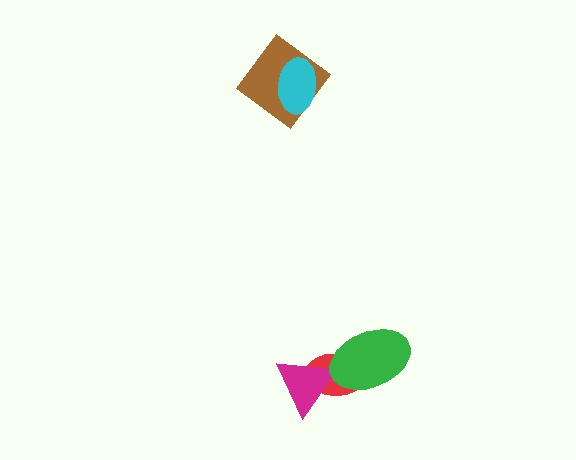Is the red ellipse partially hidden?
Yes, it is partially covered by another shape.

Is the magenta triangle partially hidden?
Yes, it is partially covered by another shape.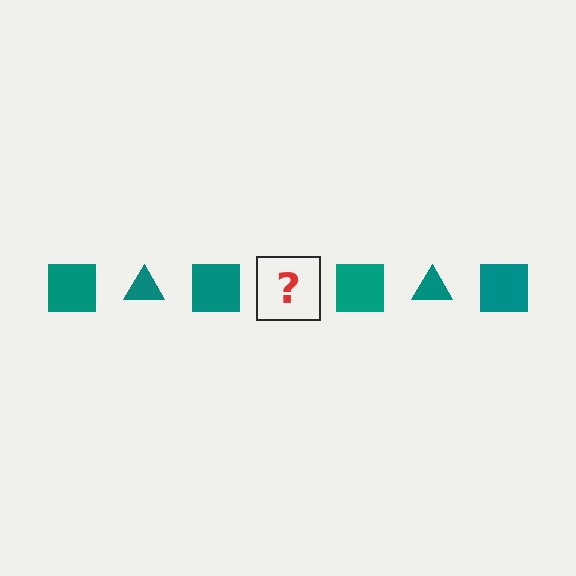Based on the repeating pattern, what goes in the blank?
The blank should be a teal triangle.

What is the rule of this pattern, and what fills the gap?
The rule is that the pattern cycles through square, triangle shapes in teal. The gap should be filled with a teal triangle.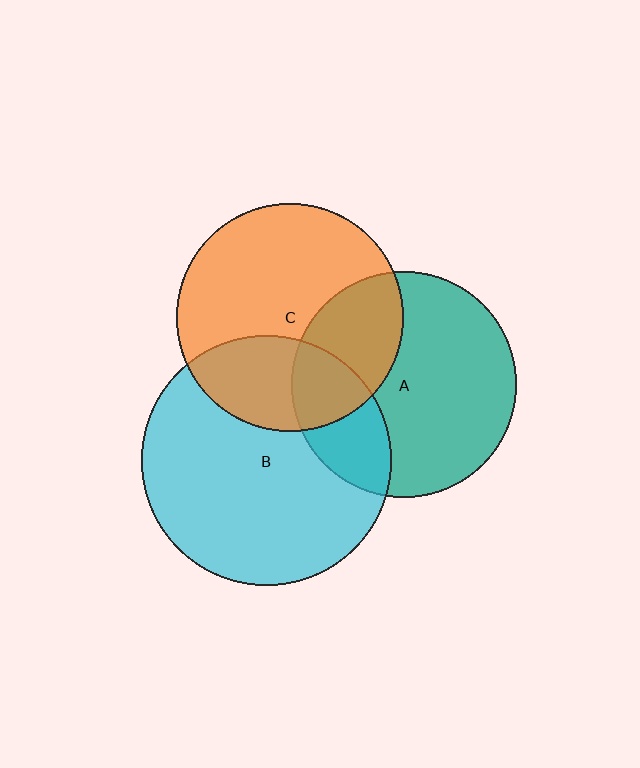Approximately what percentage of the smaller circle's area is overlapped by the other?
Approximately 25%.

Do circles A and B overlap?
Yes.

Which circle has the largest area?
Circle B (cyan).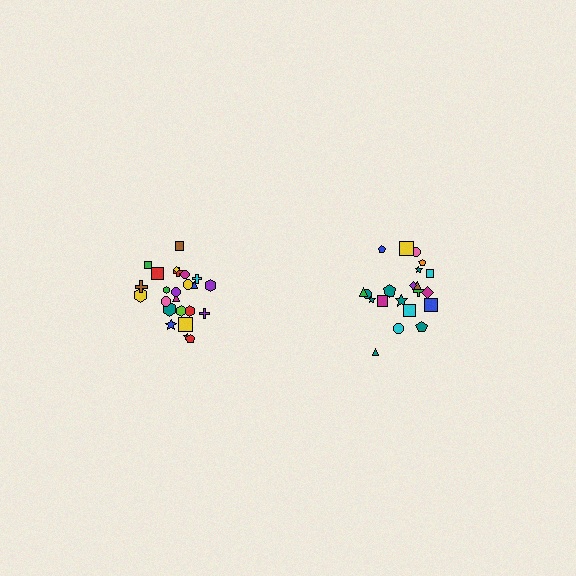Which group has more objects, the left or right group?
The left group.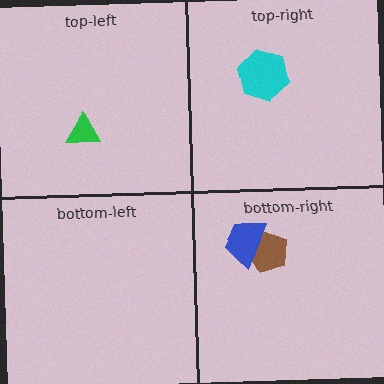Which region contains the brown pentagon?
The bottom-right region.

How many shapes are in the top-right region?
1.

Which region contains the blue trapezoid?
The bottom-right region.